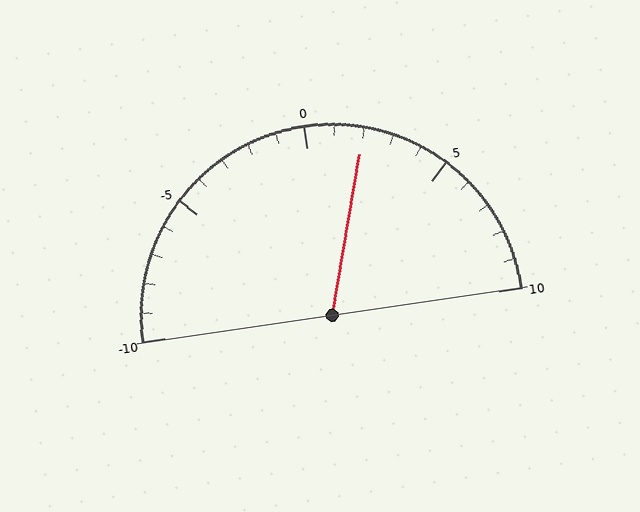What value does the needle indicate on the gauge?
The needle indicates approximately 2.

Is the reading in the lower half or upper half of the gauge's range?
The reading is in the upper half of the range (-10 to 10).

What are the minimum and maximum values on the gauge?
The gauge ranges from -10 to 10.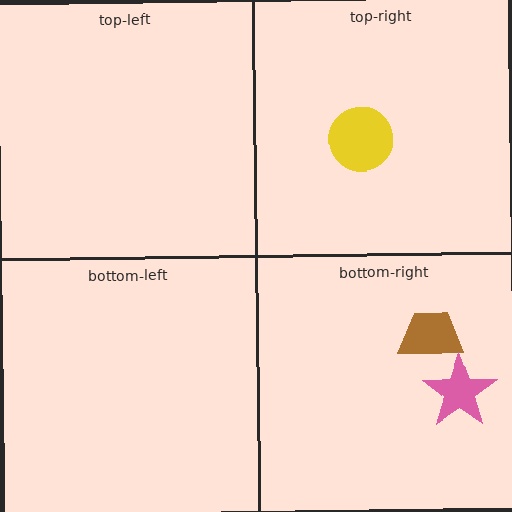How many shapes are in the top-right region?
1.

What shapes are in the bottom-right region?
The brown trapezoid, the pink star.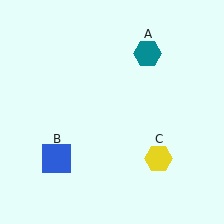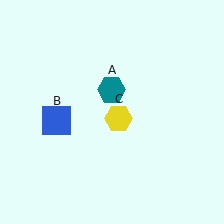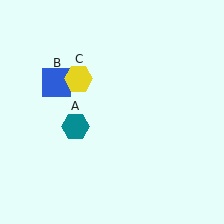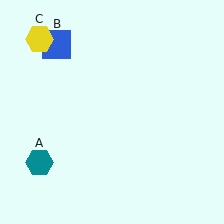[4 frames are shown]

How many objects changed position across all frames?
3 objects changed position: teal hexagon (object A), blue square (object B), yellow hexagon (object C).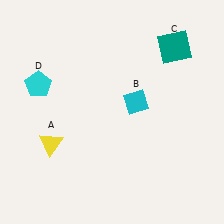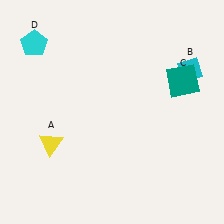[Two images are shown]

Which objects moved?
The objects that moved are: the cyan diamond (B), the teal square (C), the cyan pentagon (D).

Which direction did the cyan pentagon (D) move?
The cyan pentagon (D) moved up.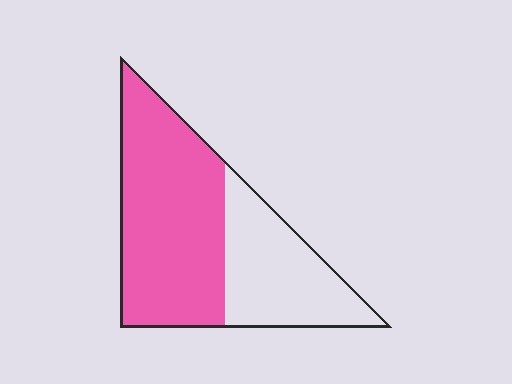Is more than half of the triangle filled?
Yes.